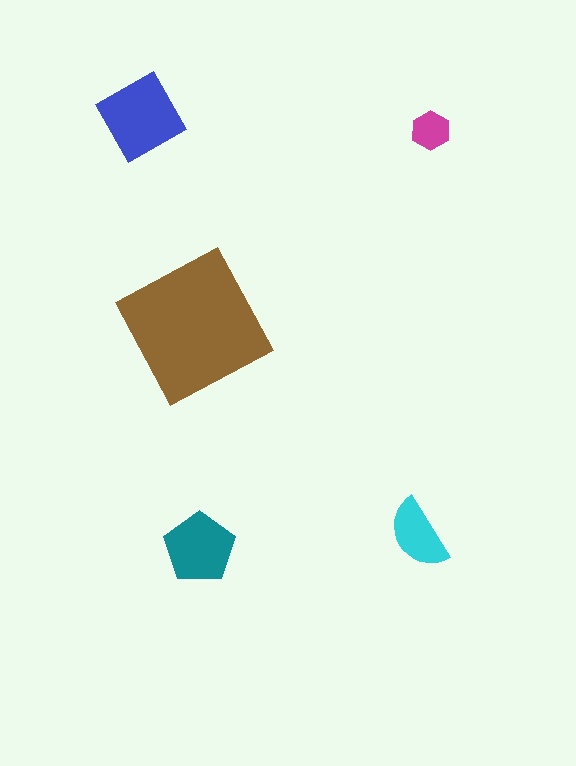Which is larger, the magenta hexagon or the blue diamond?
The blue diamond.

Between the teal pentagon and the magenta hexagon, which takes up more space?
The teal pentagon.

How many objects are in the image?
There are 5 objects in the image.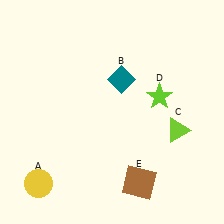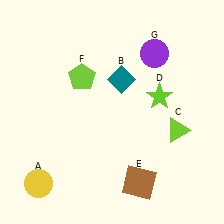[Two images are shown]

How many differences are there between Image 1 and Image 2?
There are 2 differences between the two images.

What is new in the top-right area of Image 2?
A purple circle (G) was added in the top-right area of Image 2.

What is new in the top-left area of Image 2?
A lime pentagon (F) was added in the top-left area of Image 2.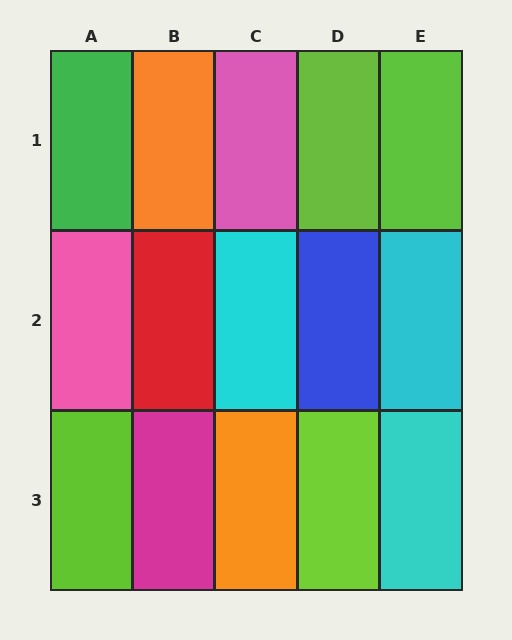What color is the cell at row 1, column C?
Pink.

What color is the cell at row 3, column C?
Orange.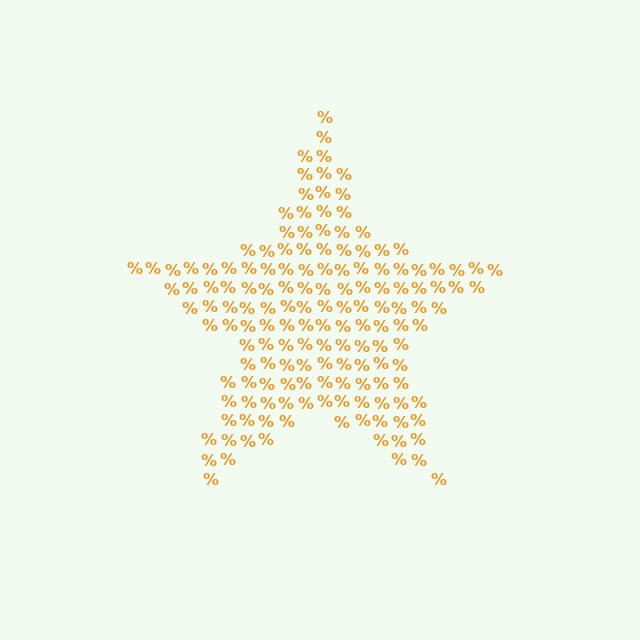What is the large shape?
The large shape is a star.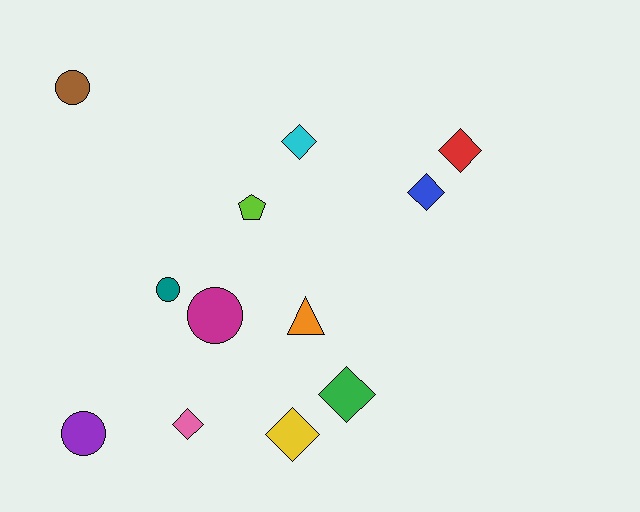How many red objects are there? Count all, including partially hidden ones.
There is 1 red object.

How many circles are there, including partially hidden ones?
There are 4 circles.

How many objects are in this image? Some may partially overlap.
There are 12 objects.